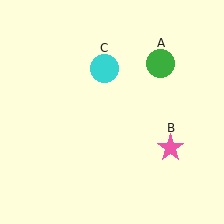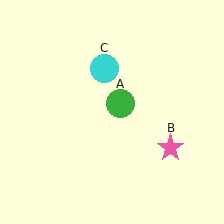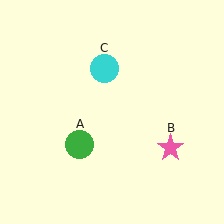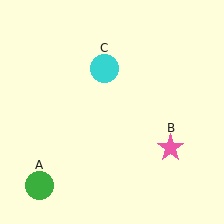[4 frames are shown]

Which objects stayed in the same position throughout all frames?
Pink star (object B) and cyan circle (object C) remained stationary.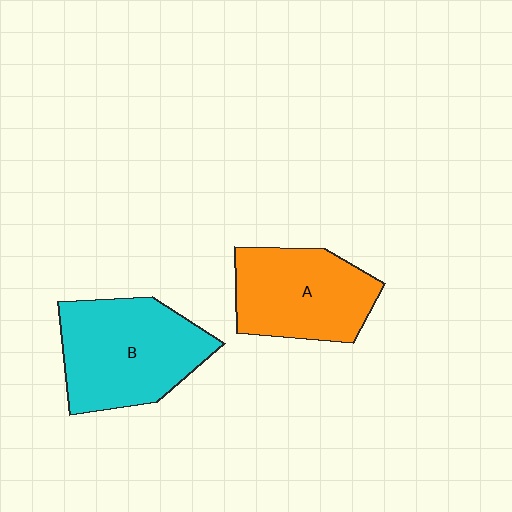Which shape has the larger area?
Shape B (cyan).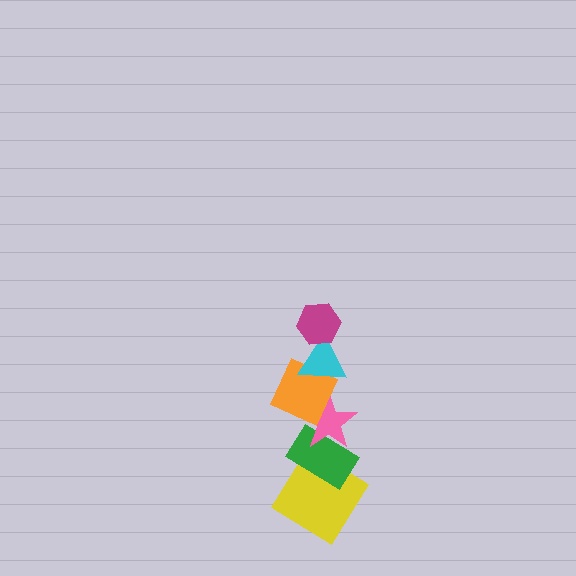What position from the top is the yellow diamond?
The yellow diamond is 6th from the top.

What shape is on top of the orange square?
The cyan triangle is on top of the orange square.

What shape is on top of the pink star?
The orange square is on top of the pink star.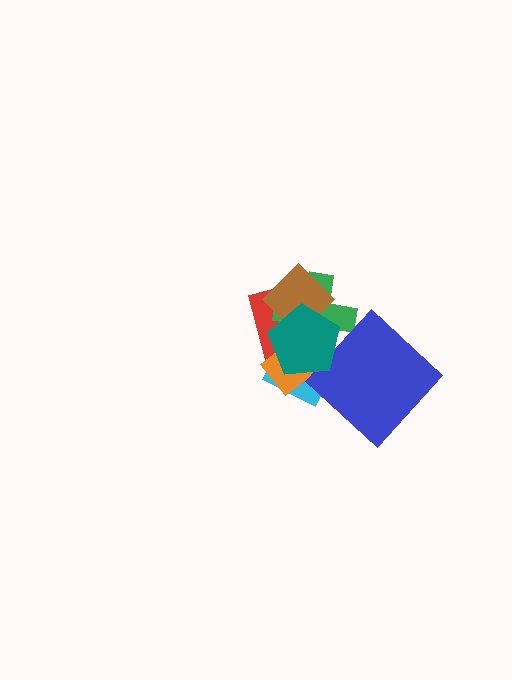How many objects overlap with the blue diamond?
1 object overlaps with the blue diamond.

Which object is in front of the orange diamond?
The teal pentagon is in front of the orange diamond.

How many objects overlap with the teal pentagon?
5 objects overlap with the teal pentagon.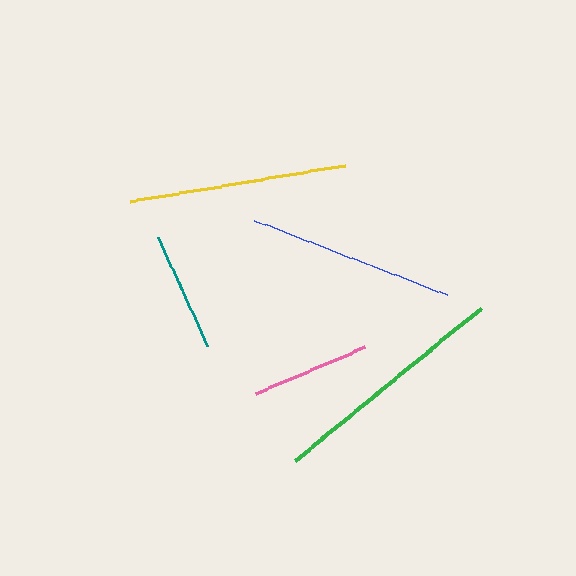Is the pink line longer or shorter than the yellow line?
The yellow line is longer than the pink line.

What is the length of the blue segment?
The blue segment is approximately 207 pixels long.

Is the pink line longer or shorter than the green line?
The green line is longer than the pink line.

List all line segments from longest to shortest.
From longest to shortest: green, yellow, blue, teal, pink.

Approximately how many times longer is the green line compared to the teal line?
The green line is approximately 2.0 times the length of the teal line.